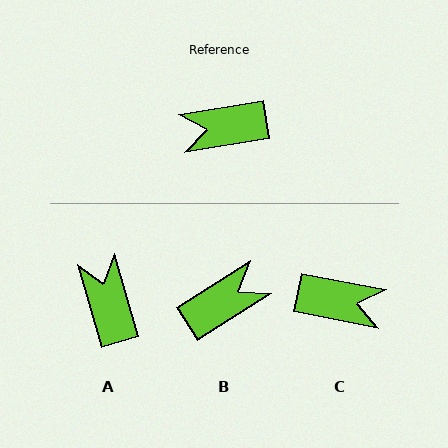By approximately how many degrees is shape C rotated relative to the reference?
Approximately 159 degrees counter-clockwise.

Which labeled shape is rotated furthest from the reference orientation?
C, about 159 degrees away.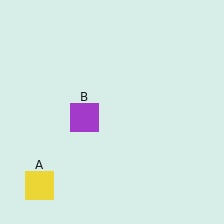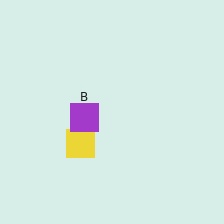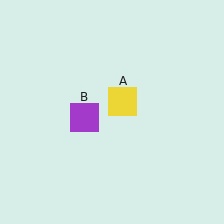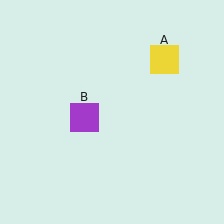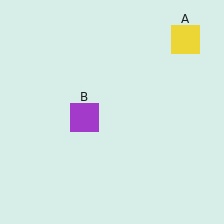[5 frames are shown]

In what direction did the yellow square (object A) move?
The yellow square (object A) moved up and to the right.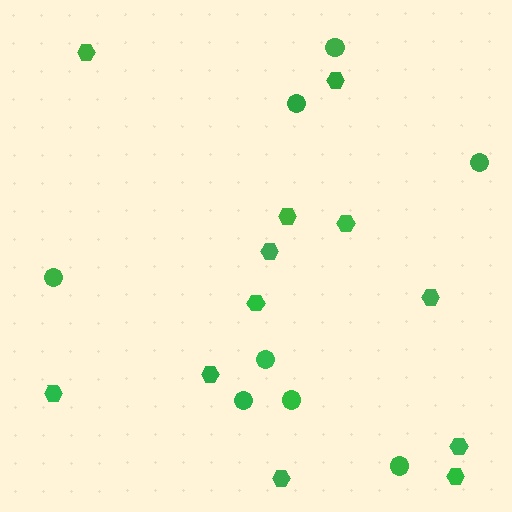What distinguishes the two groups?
There are 2 groups: one group of circles (8) and one group of hexagons (12).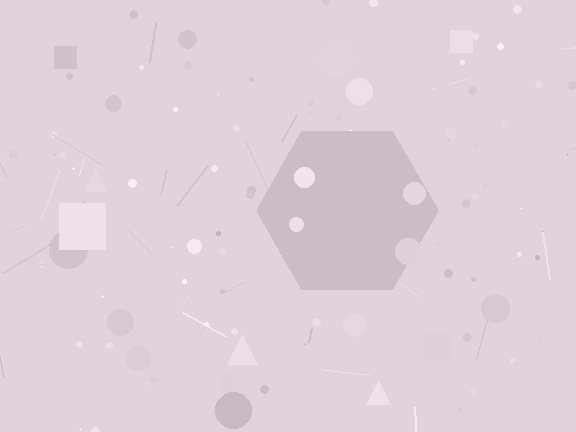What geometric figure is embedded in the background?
A hexagon is embedded in the background.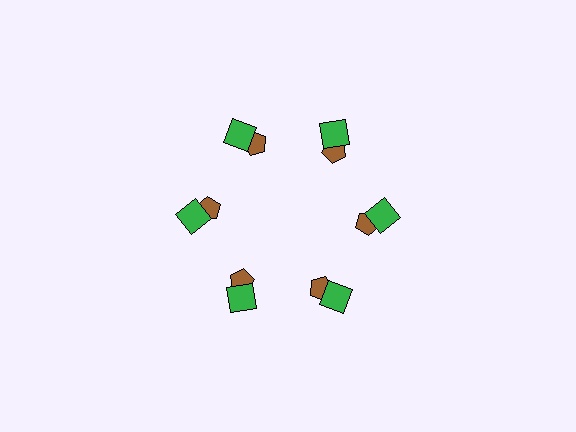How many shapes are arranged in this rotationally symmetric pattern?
There are 12 shapes, arranged in 6 groups of 2.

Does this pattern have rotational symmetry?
Yes, this pattern has 6-fold rotational symmetry. It looks the same after rotating 60 degrees around the center.